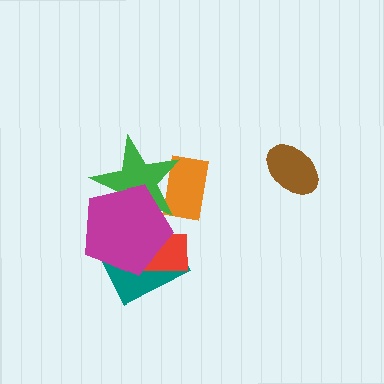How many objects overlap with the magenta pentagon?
3 objects overlap with the magenta pentagon.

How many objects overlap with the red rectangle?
2 objects overlap with the red rectangle.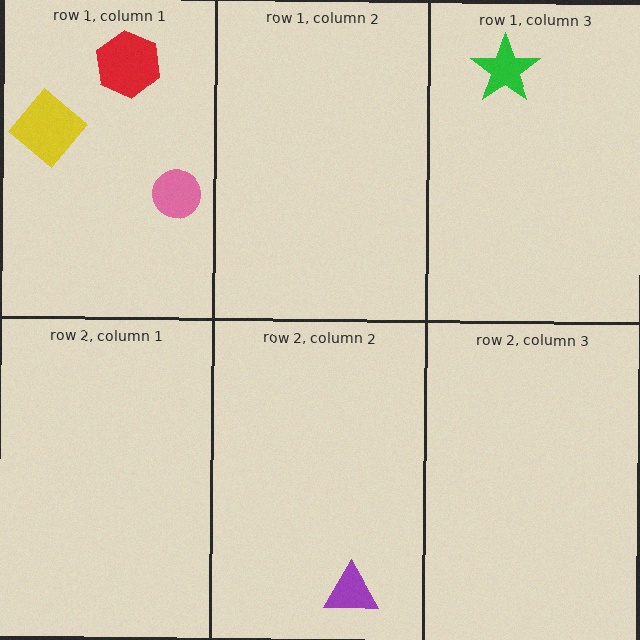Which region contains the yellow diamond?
The row 1, column 1 region.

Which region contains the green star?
The row 1, column 3 region.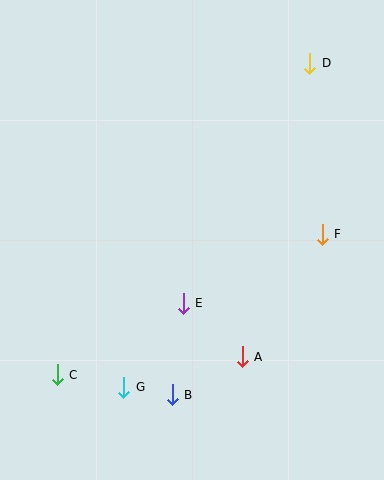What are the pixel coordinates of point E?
Point E is at (183, 303).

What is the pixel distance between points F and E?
The distance between F and E is 155 pixels.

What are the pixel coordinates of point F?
Point F is at (322, 234).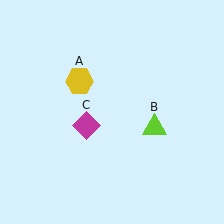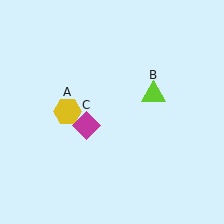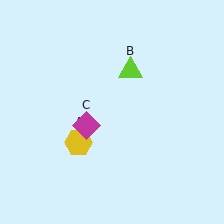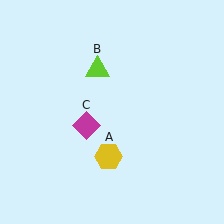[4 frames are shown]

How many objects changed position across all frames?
2 objects changed position: yellow hexagon (object A), lime triangle (object B).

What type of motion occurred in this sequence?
The yellow hexagon (object A), lime triangle (object B) rotated counterclockwise around the center of the scene.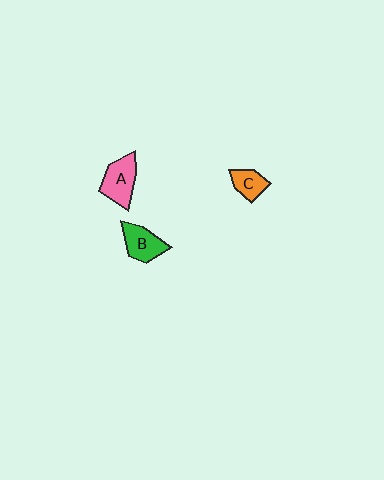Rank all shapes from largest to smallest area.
From largest to smallest: A (pink), B (green), C (orange).